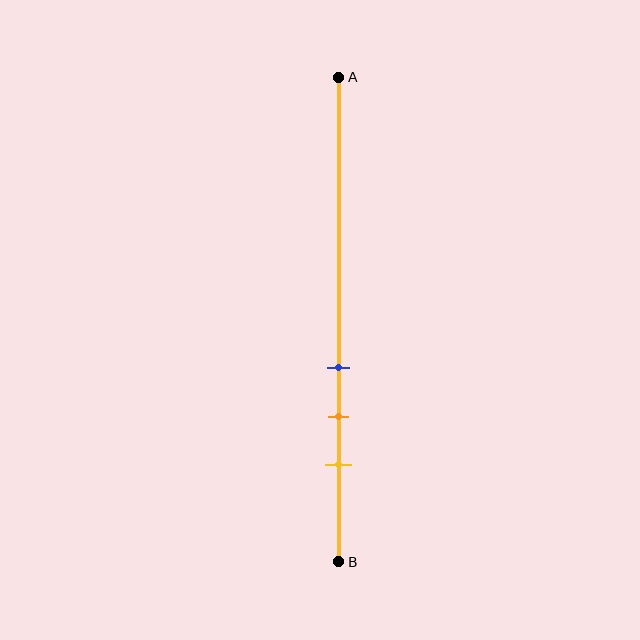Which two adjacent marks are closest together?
The blue and orange marks are the closest adjacent pair.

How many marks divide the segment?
There are 3 marks dividing the segment.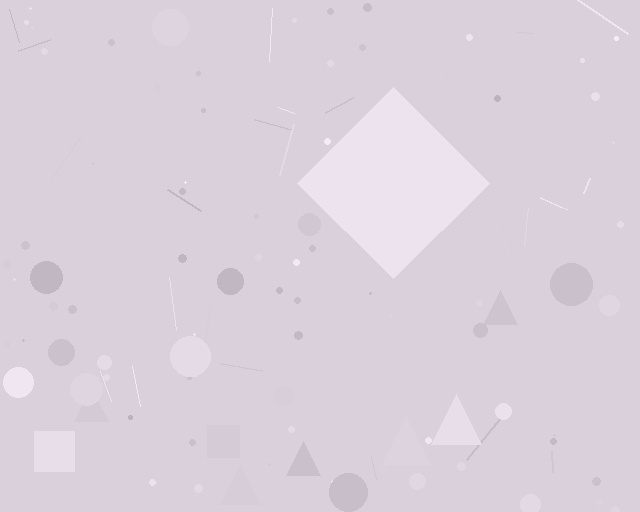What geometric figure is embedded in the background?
A diamond is embedded in the background.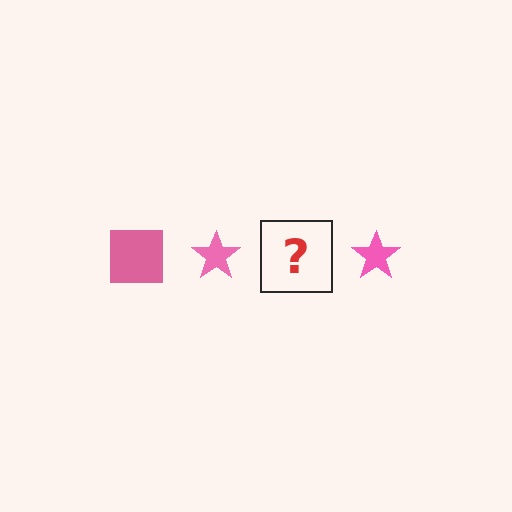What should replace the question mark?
The question mark should be replaced with a pink square.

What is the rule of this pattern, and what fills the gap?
The rule is that the pattern cycles through square, star shapes in pink. The gap should be filled with a pink square.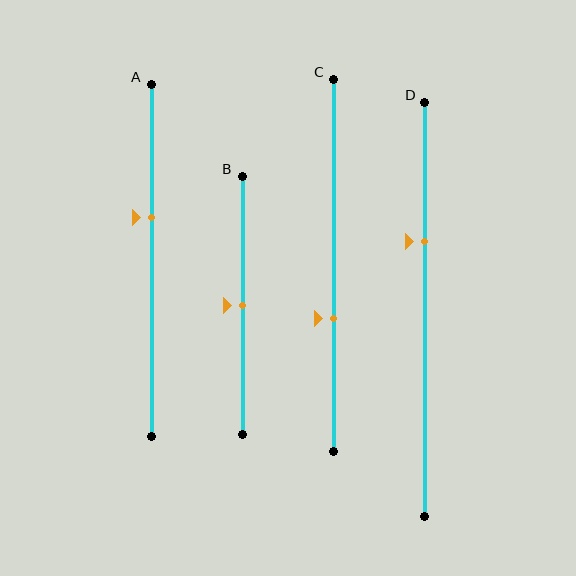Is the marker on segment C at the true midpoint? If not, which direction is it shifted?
No, the marker on segment C is shifted downward by about 14% of the segment length.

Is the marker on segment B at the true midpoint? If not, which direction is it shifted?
Yes, the marker on segment B is at the true midpoint.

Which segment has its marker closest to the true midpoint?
Segment B has its marker closest to the true midpoint.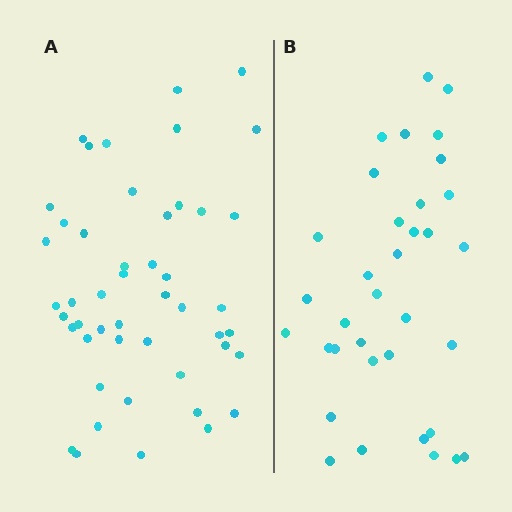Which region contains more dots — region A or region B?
Region A (the left region) has more dots.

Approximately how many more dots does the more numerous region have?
Region A has approximately 15 more dots than region B.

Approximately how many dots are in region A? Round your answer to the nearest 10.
About 50 dots. (The exact count is 48, which rounds to 50.)